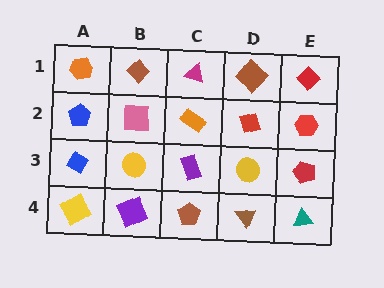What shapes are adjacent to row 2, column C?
A magenta triangle (row 1, column C), a purple rectangle (row 3, column C), a pink square (row 2, column B), a red diamond (row 2, column D).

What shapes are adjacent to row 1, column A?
A blue pentagon (row 2, column A), a brown diamond (row 1, column B).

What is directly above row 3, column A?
A blue pentagon.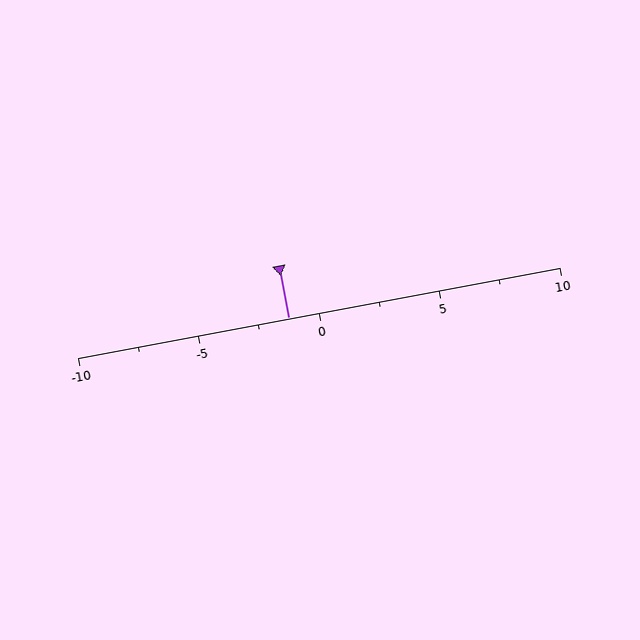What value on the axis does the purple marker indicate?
The marker indicates approximately -1.2.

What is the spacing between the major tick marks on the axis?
The major ticks are spaced 5 apart.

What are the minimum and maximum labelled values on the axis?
The axis runs from -10 to 10.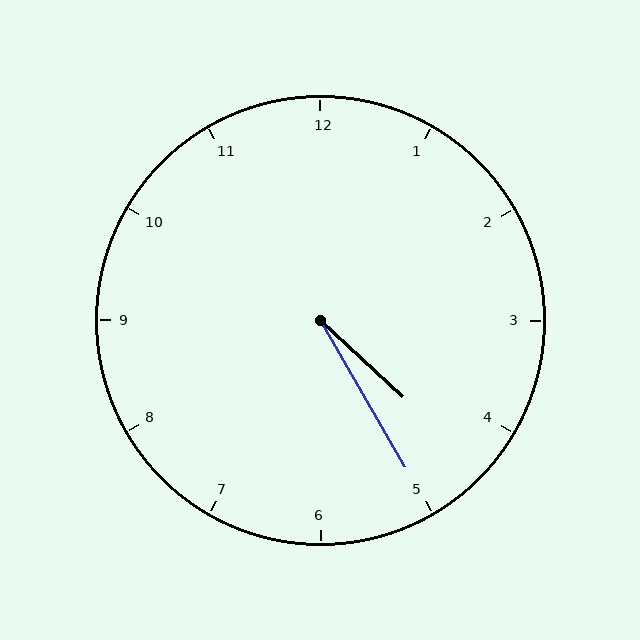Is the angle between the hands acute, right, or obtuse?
It is acute.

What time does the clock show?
4:25.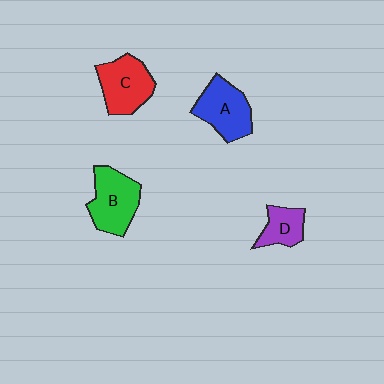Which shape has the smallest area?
Shape D (purple).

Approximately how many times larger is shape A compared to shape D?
Approximately 1.7 times.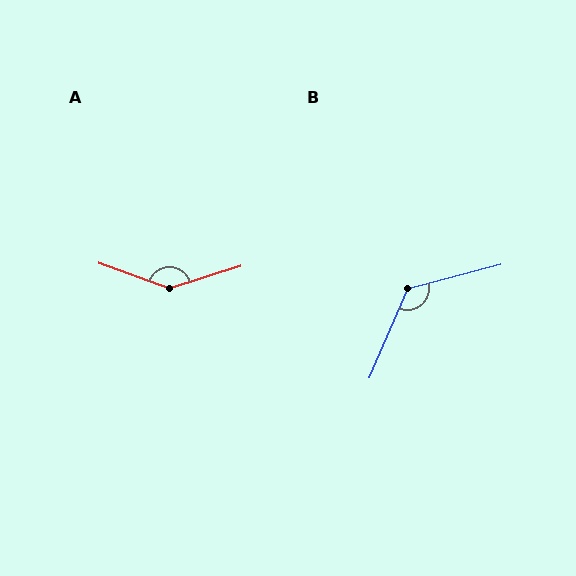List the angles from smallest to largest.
B (128°), A (143°).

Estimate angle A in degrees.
Approximately 143 degrees.